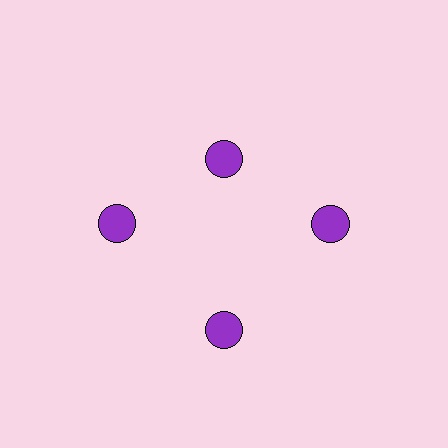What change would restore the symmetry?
The symmetry would be restored by moving it outward, back onto the ring so that all 4 circles sit at equal angles and equal distance from the center.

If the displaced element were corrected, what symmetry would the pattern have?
It would have 4-fold rotational symmetry — the pattern would map onto itself every 90 degrees.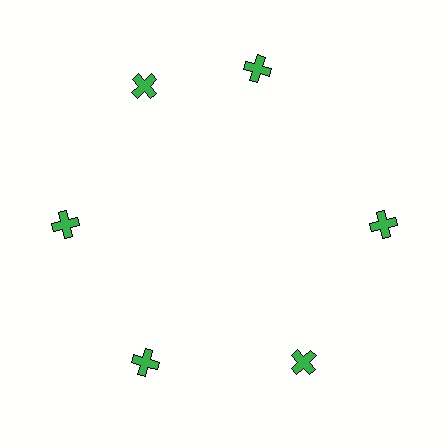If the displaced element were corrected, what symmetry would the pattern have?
It would have 6-fold rotational symmetry — the pattern would map onto itself every 60 degrees.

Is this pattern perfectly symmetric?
No. The 6 green crosses are arranged in a ring, but one element near the 1 o'clock position is rotated out of alignment along the ring, breaking the 6-fold rotational symmetry.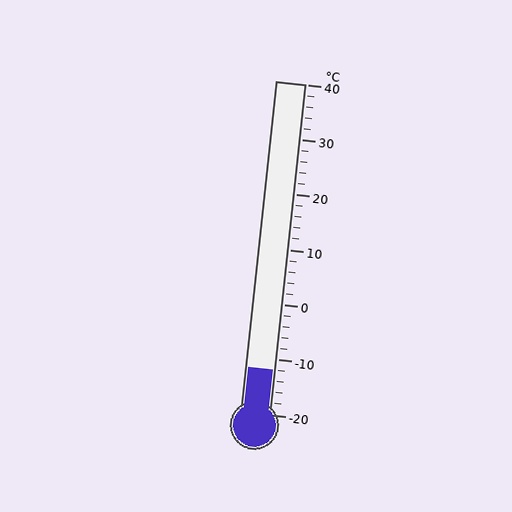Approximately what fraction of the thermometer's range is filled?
The thermometer is filled to approximately 15% of its range.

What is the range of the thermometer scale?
The thermometer scale ranges from -20°C to 40°C.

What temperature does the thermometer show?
The thermometer shows approximately -12°C.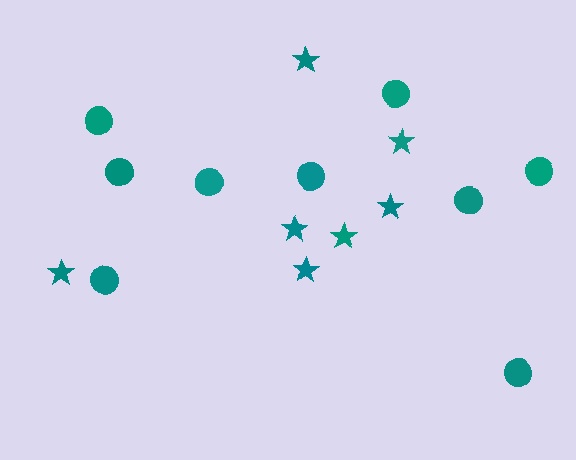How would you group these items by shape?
There are 2 groups: one group of circles (9) and one group of stars (7).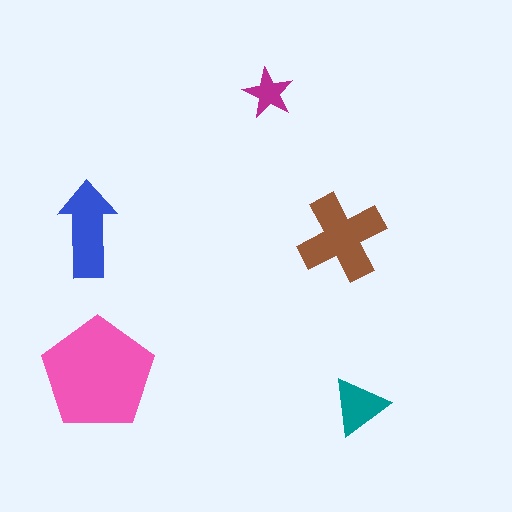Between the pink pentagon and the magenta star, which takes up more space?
The pink pentagon.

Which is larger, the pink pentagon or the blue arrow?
The pink pentagon.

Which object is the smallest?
The magenta star.